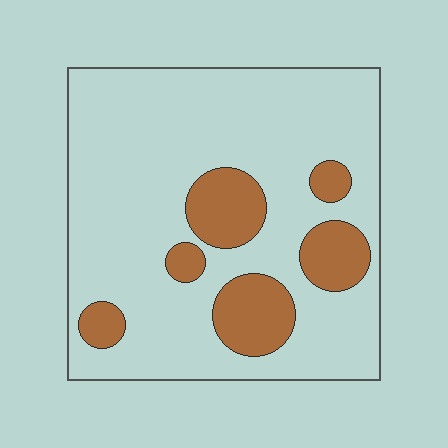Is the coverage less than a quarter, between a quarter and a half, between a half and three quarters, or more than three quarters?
Less than a quarter.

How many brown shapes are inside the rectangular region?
6.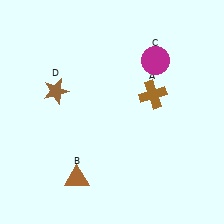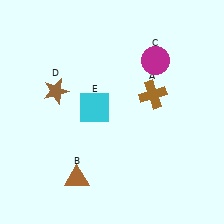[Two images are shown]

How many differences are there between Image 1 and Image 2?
There is 1 difference between the two images.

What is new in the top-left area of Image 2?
A cyan square (E) was added in the top-left area of Image 2.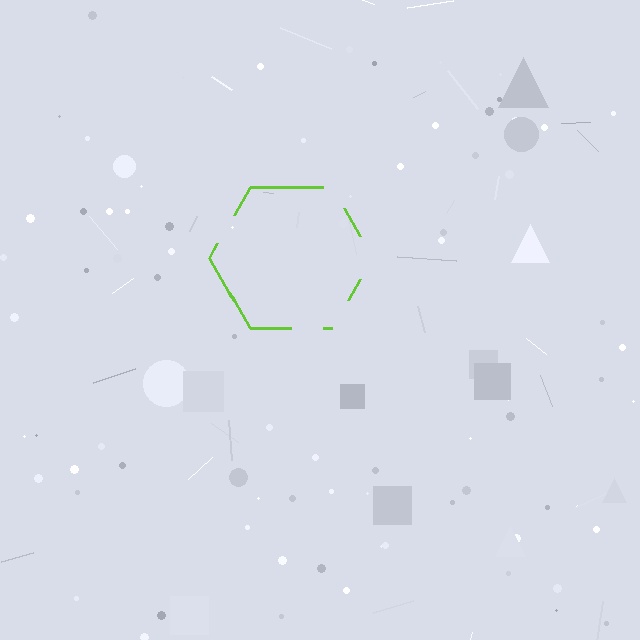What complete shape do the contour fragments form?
The contour fragments form a hexagon.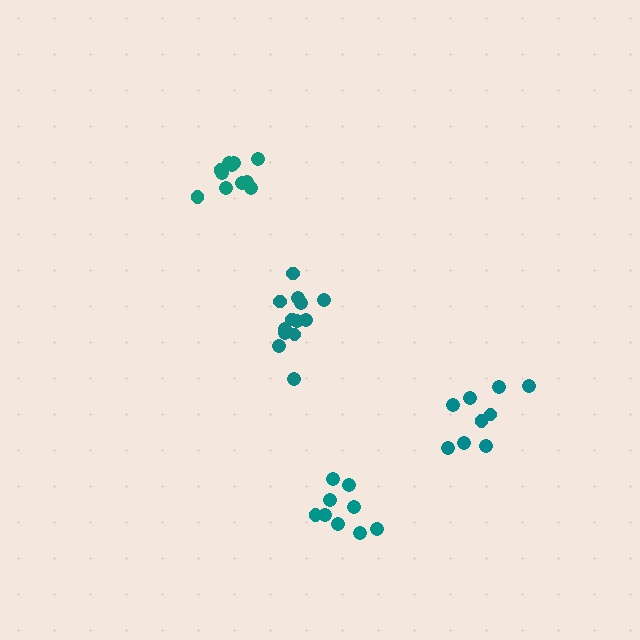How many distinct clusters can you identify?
There are 4 distinct clusters.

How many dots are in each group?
Group 1: 13 dots, Group 2: 11 dots, Group 3: 9 dots, Group 4: 9 dots (42 total).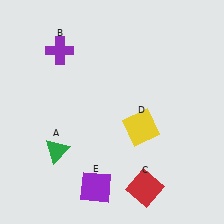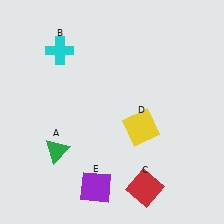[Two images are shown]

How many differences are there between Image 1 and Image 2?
There is 1 difference between the two images.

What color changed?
The cross (B) changed from purple in Image 1 to cyan in Image 2.